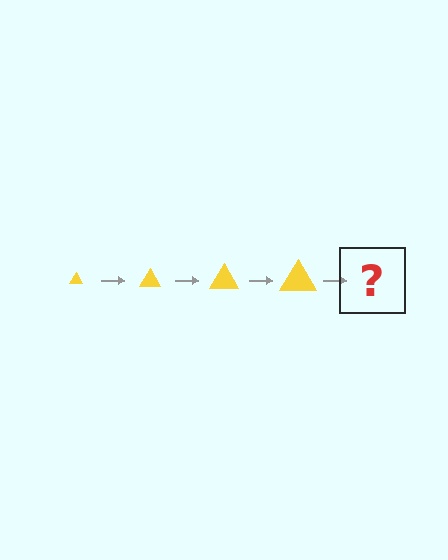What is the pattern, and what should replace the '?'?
The pattern is that the triangle gets progressively larger each step. The '?' should be a yellow triangle, larger than the previous one.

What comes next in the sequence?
The next element should be a yellow triangle, larger than the previous one.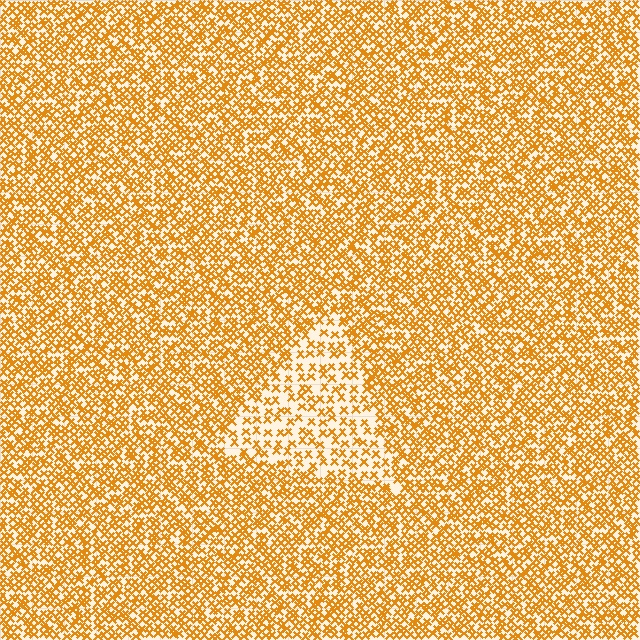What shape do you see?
I see a triangle.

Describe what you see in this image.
The image contains small orange elements arranged at two different densities. A triangle-shaped region is visible where the elements are less densely packed than the surrounding area.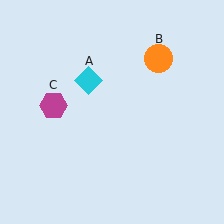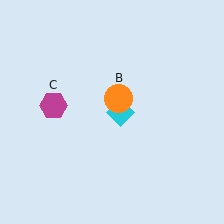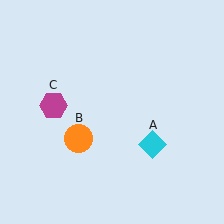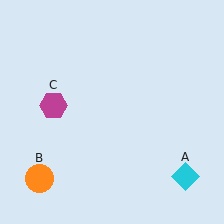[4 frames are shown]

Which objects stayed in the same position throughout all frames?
Magenta hexagon (object C) remained stationary.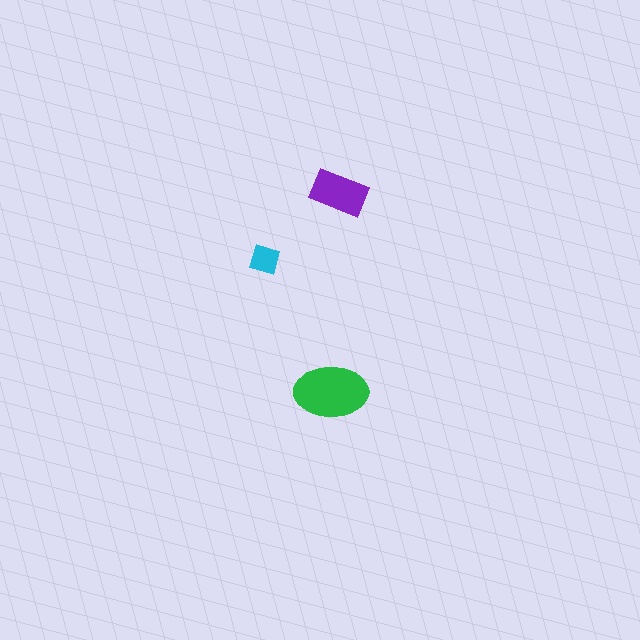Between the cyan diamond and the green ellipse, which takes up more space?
The green ellipse.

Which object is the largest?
The green ellipse.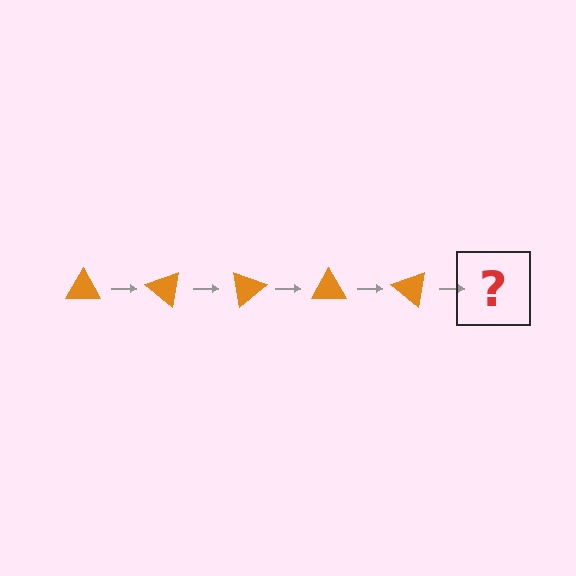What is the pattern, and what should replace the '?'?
The pattern is that the triangle rotates 40 degrees each step. The '?' should be an orange triangle rotated 200 degrees.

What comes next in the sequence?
The next element should be an orange triangle rotated 200 degrees.